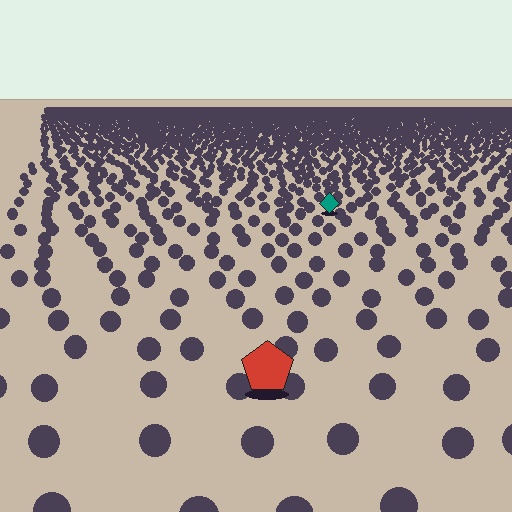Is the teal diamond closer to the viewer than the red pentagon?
No. The red pentagon is closer — you can tell from the texture gradient: the ground texture is coarser near it.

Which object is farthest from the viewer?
The teal diamond is farthest from the viewer. It appears smaller and the ground texture around it is denser.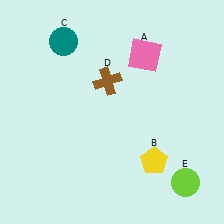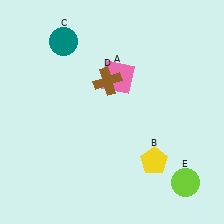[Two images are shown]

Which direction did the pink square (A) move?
The pink square (A) moved left.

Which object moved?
The pink square (A) moved left.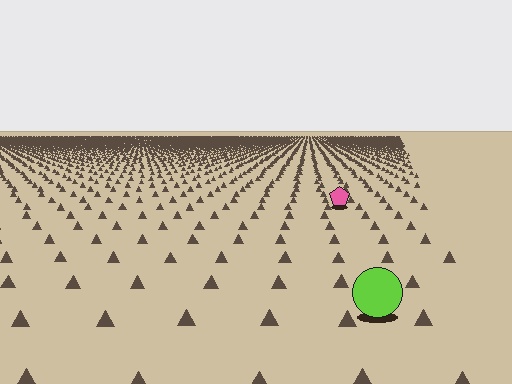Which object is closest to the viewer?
The lime circle is closest. The texture marks near it are larger and more spread out.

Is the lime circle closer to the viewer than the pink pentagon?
Yes. The lime circle is closer — you can tell from the texture gradient: the ground texture is coarser near it.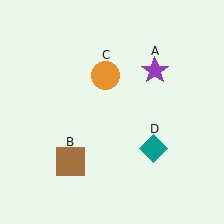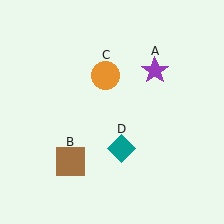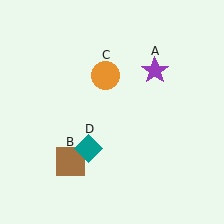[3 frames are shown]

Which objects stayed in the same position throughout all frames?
Purple star (object A) and brown square (object B) and orange circle (object C) remained stationary.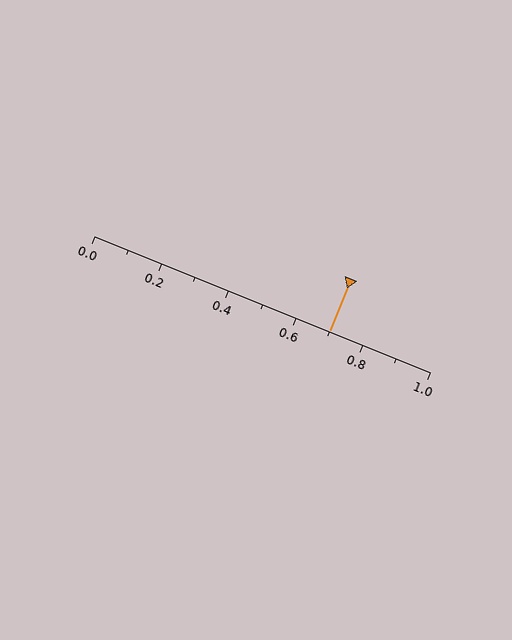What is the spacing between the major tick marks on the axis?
The major ticks are spaced 0.2 apart.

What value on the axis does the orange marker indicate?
The marker indicates approximately 0.7.